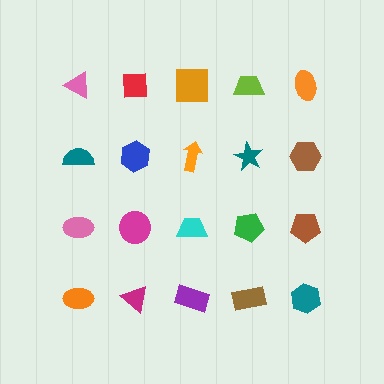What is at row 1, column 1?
A pink triangle.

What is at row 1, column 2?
A red square.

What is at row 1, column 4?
A lime trapezoid.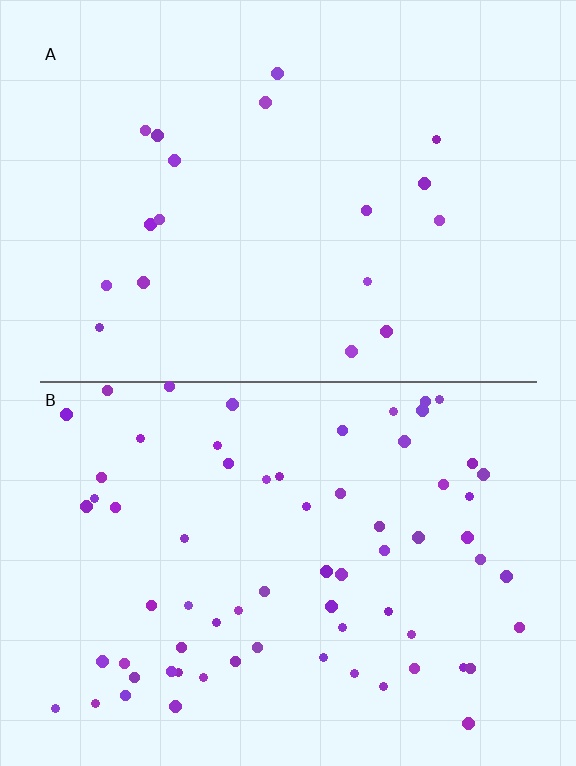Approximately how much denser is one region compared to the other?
Approximately 3.8× — region B over region A.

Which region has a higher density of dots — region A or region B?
B (the bottom).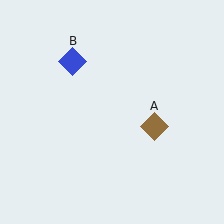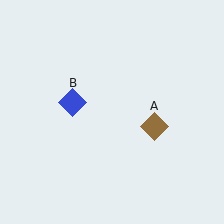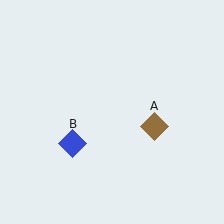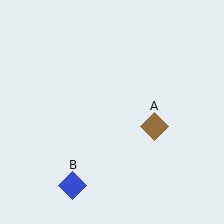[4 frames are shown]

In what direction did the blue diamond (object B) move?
The blue diamond (object B) moved down.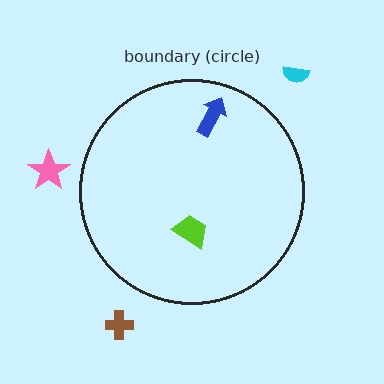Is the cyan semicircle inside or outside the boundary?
Outside.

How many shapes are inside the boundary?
2 inside, 3 outside.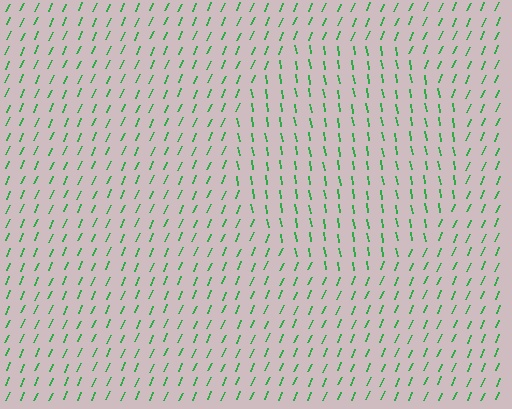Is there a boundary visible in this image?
Yes, there is a texture boundary formed by a change in line orientation.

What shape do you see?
I see a circle.